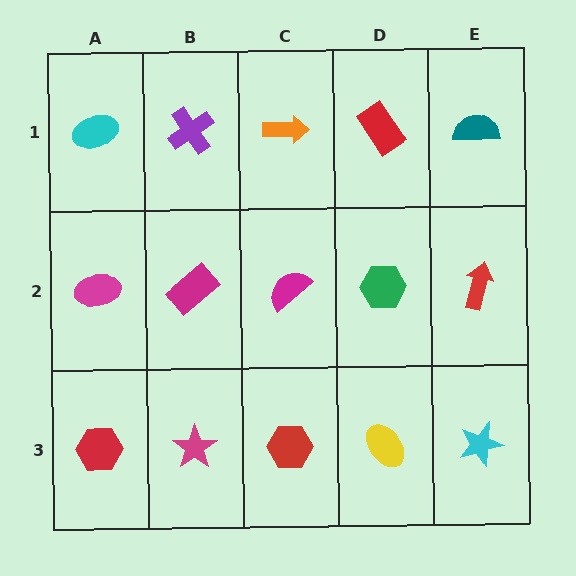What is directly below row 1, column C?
A magenta semicircle.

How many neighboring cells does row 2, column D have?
4.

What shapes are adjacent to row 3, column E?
A red arrow (row 2, column E), a yellow ellipse (row 3, column D).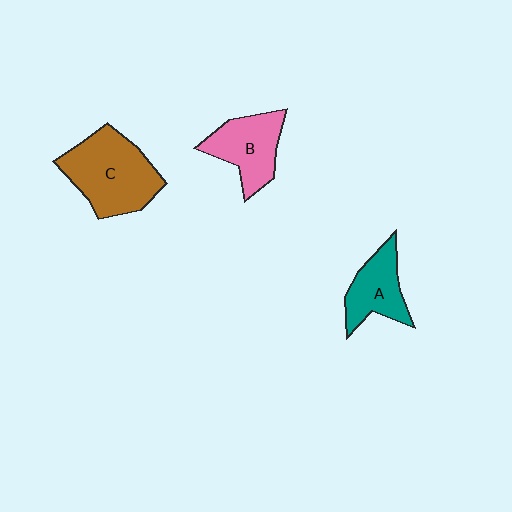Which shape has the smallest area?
Shape A (teal).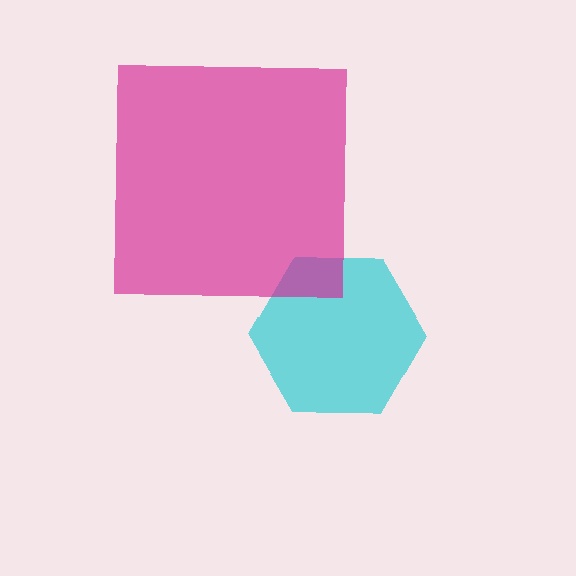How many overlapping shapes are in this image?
There are 2 overlapping shapes in the image.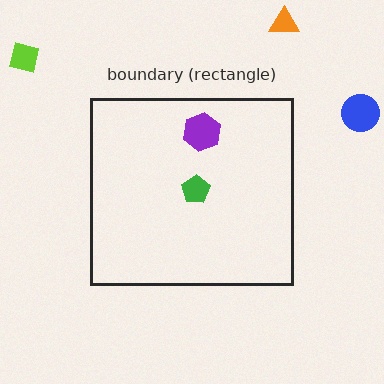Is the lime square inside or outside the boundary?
Outside.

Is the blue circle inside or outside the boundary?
Outside.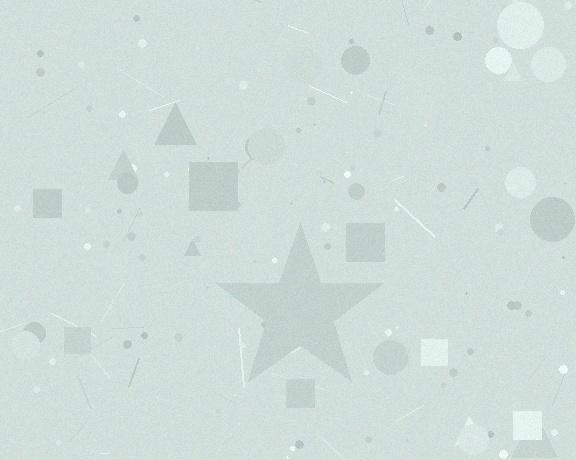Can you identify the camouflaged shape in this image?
The camouflaged shape is a star.